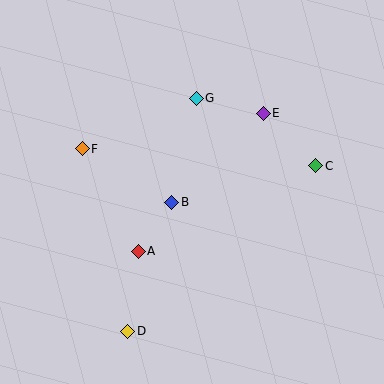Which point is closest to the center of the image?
Point B at (172, 202) is closest to the center.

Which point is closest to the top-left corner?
Point F is closest to the top-left corner.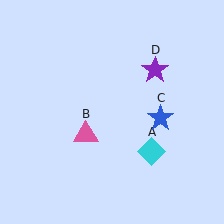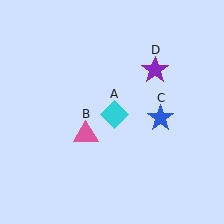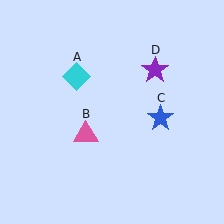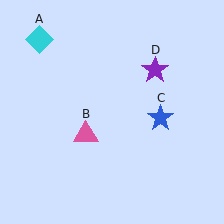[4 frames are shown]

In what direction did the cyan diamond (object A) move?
The cyan diamond (object A) moved up and to the left.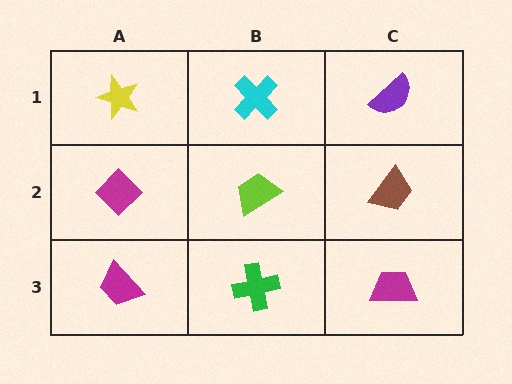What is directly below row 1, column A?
A magenta diamond.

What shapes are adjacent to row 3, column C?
A brown trapezoid (row 2, column C), a green cross (row 3, column B).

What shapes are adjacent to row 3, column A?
A magenta diamond (row 2, column A), a green cross (row 3, column B).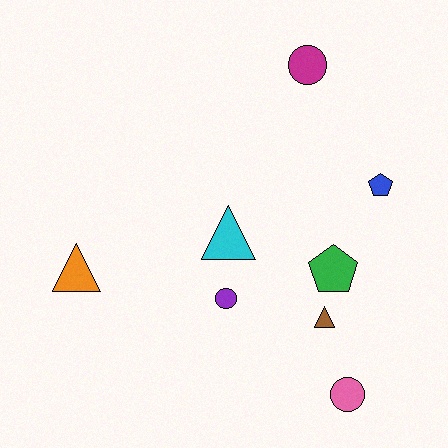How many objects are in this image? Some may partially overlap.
There are 8 objects.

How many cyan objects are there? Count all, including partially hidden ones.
There is 1 cyan object.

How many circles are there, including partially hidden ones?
There are 3 circles.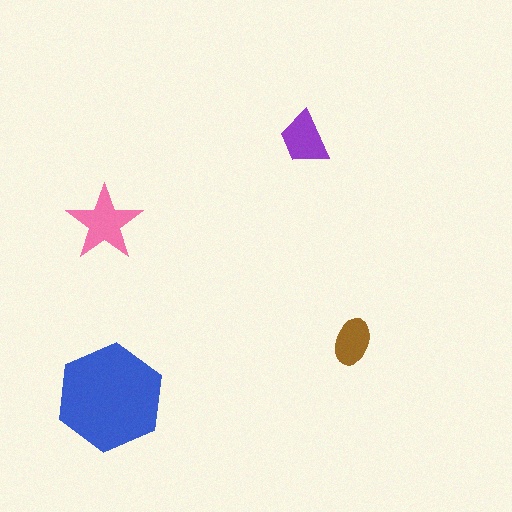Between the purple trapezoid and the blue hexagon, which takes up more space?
The blue hexagon.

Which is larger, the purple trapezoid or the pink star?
The pink star.